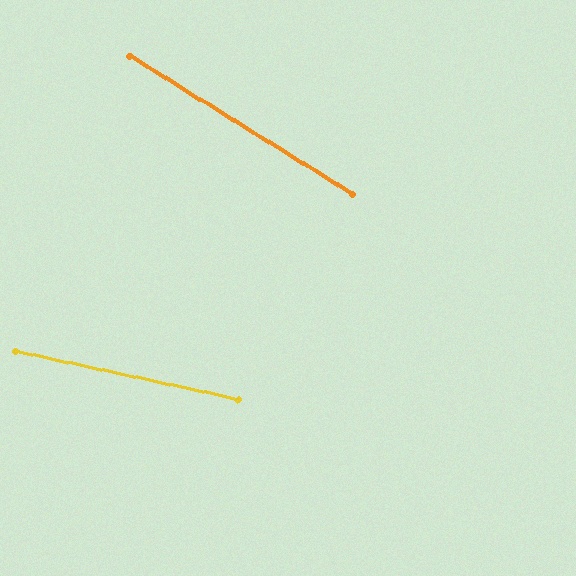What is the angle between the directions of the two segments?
Approximately 20 degrees.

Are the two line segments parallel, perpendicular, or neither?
Neither parallel nor perpendicular — they differ by about 20°.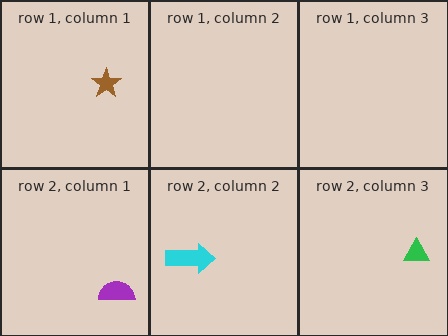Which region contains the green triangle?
The row 2, column 3 region.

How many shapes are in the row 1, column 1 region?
1.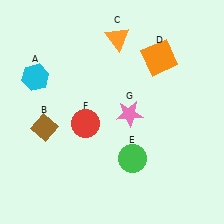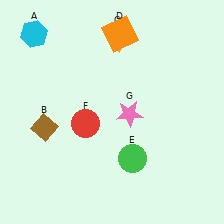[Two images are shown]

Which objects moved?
The objects that moved are: the cyan hexagon (A), the orange square (D).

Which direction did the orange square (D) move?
The orange square (D) moved left.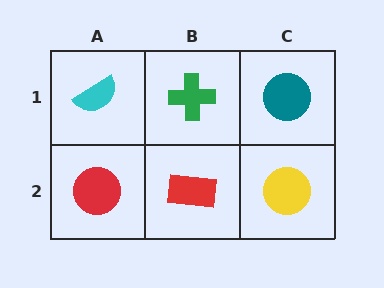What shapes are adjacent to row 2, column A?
A cyan semicircle (row 1, column A), a red rectangle (row 2, column B).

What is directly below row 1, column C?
A yellow circle.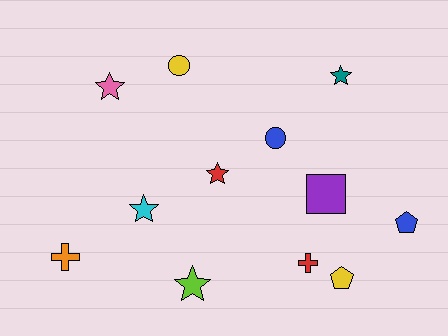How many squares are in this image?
There is 1 square.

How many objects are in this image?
There are 12 objects.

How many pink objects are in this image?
There is 1 pink object.